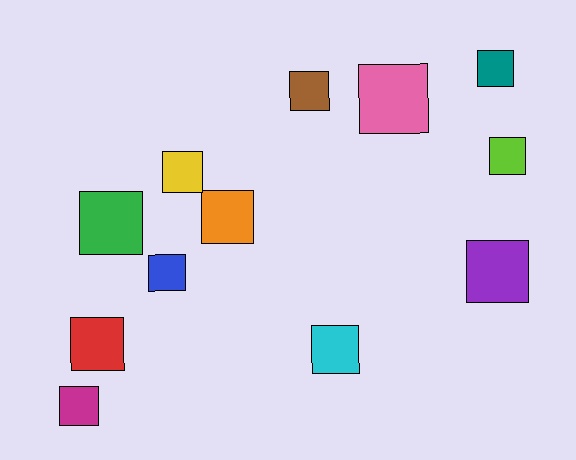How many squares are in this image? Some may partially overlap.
There are 12 squares.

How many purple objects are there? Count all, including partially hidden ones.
There is 1 purple object.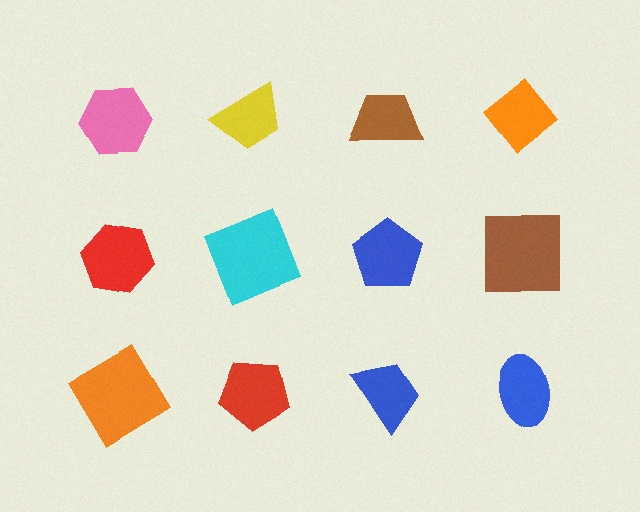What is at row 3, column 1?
An orange diamond.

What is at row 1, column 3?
A brown trapezoid.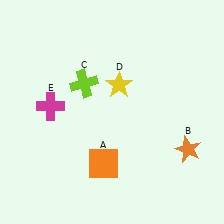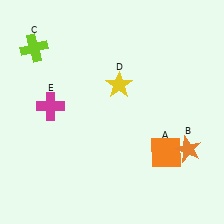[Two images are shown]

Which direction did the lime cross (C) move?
The lime cross (C) moved left.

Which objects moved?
The objects that moved are: the orange square (A), the lime cross (C).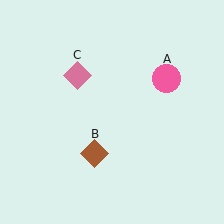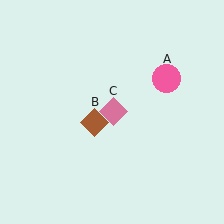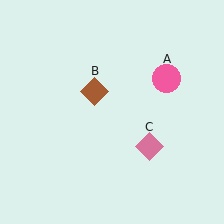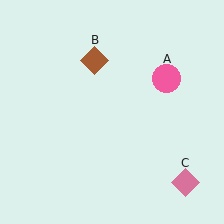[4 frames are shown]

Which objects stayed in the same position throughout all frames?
Pink circle (object A) remained stationary.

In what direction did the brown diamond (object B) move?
The brown diamond (object B) moved up.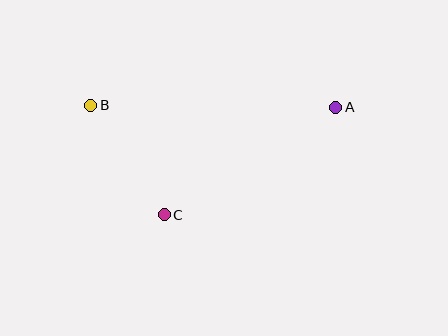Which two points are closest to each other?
Points B and C are closest to each other.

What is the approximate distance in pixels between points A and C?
The distance between A and C is approximately 203 pixels.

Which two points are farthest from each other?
Points A and B are farthest from each other.